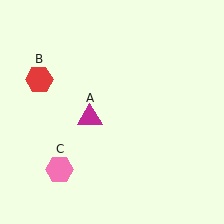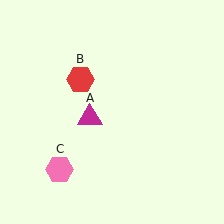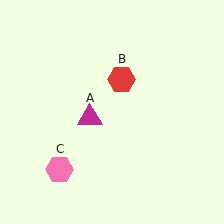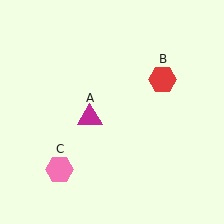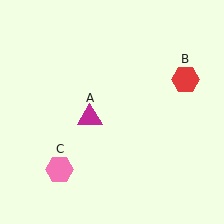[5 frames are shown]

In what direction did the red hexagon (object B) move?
The red hexagon (object B) moved right.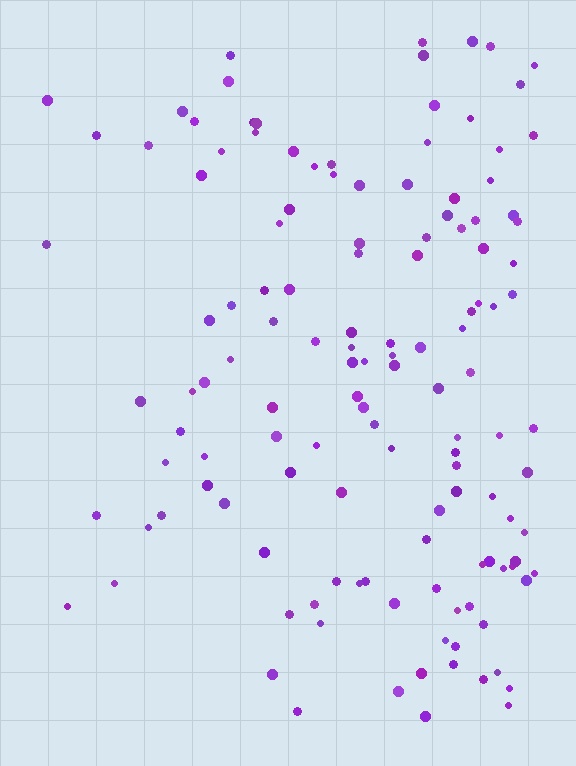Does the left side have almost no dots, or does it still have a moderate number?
Still a moderate number, just noticeably fewer than the right.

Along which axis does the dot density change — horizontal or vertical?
Horizontal.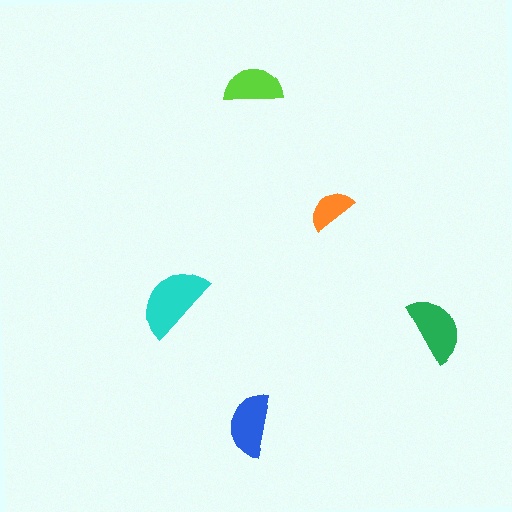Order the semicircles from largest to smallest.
the cyan one, the green one, the blue one, the lime one, the orange one.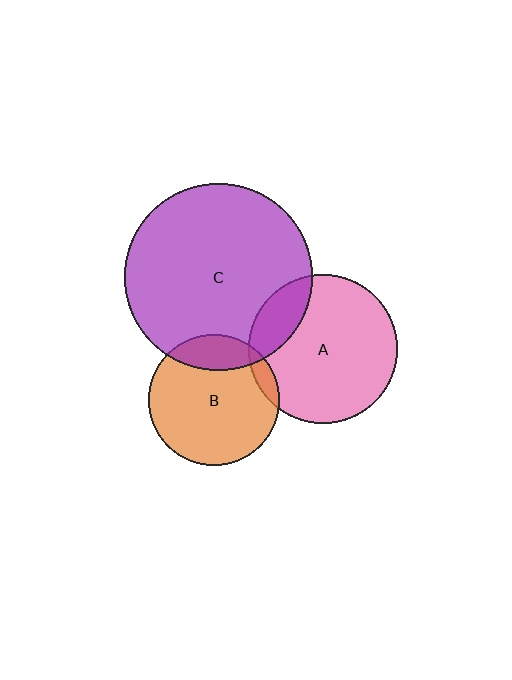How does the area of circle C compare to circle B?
Approximately 2.0 times.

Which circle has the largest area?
Circle C (purple).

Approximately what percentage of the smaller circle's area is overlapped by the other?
Approximately 5%.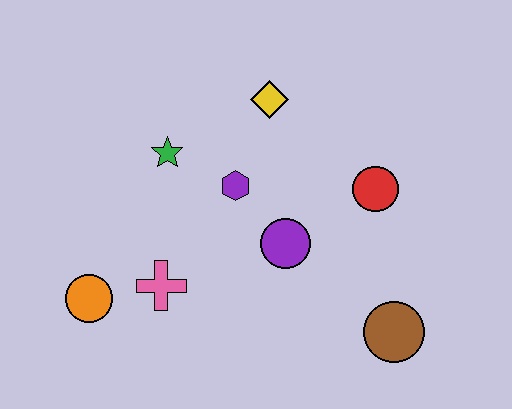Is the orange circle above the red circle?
No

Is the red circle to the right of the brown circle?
No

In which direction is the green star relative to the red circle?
The green star is to the left of the red circle.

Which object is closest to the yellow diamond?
The purple hexagon is closest to the yellow diamond.